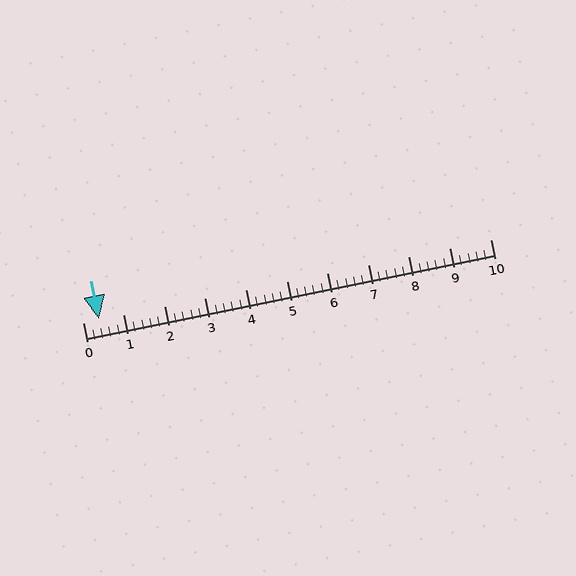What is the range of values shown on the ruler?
The ruler shows values from 0 to 10.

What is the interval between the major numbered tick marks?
The major tick marks are spaced 1 units apart.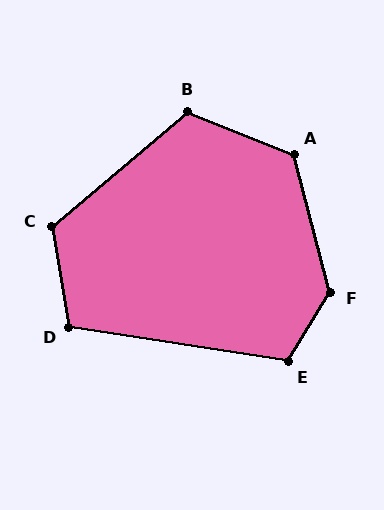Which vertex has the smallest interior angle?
D, at approximately 108 degrees.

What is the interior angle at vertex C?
Approximately 121 degrees (obtuse).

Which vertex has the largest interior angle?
F, at approximately 134 degrees.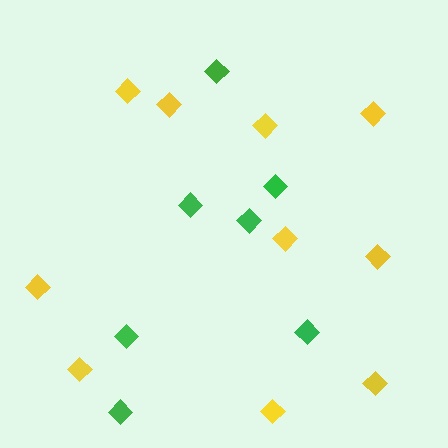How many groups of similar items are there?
There are 2 groups: one group of yellow diamonds (10) and one group of green diamonds (7).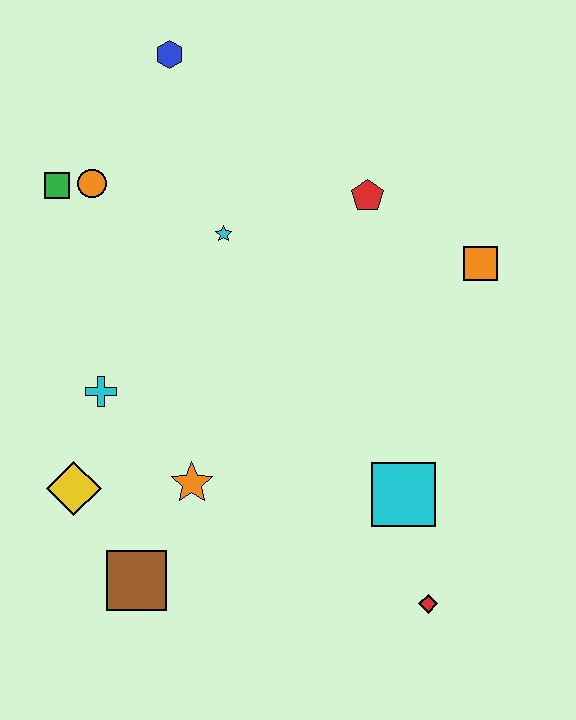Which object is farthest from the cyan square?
The blue hexagon is farthest from the cyan square.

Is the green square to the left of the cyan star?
Yes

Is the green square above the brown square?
Yes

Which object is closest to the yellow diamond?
The cyan cross is closest to the yellow diamond.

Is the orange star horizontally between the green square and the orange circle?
No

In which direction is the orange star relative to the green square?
The orange star is below the green square.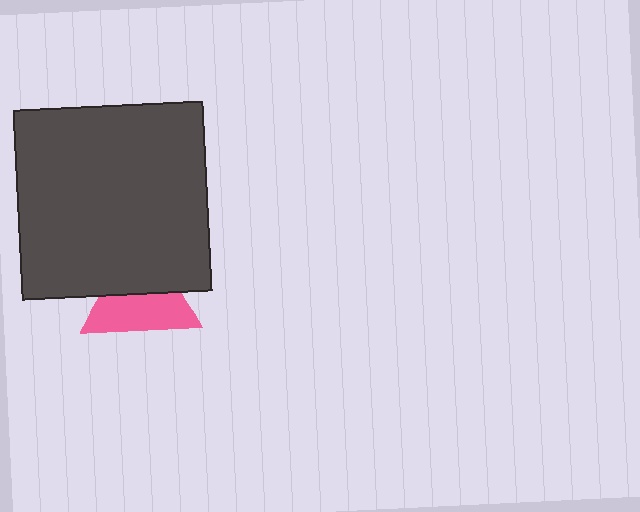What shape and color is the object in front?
The object in front is a dark gray square.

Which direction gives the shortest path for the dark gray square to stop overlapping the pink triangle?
Moving up gives the shortest separation.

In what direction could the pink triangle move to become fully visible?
The pink triangle could move down. That would shift it out from behind the dark gray square entirely.